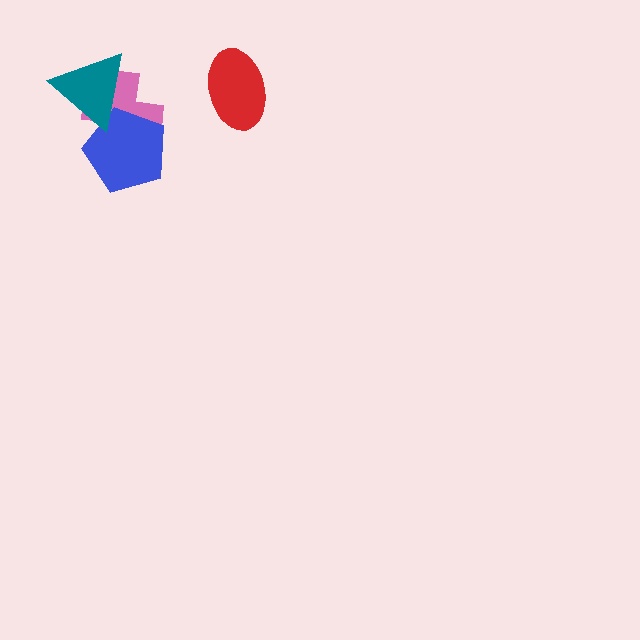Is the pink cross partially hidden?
Yes, it is partially covered by another shape.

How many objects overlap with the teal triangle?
2 objects overlap with the teal triangle.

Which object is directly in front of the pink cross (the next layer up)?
The blue pentagon is directly in front of the pink cross.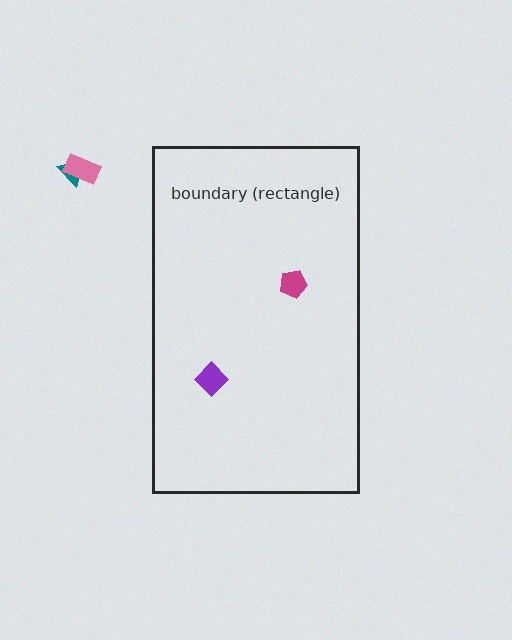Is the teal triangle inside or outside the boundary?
Outside.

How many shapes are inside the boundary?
2 inside, 2 outside.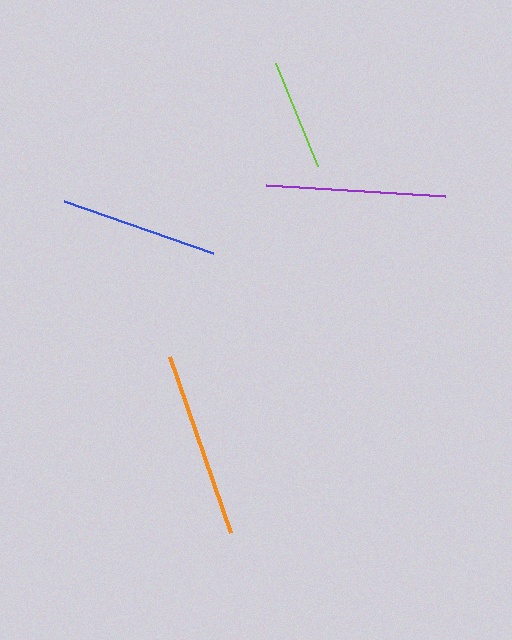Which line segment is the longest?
The orange line is the longest at approximately 186 pixels.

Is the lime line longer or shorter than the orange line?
The orange line is longer than the lime line.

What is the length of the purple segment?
The purple segment is approximately 179 pixels long.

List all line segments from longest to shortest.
From longest to shortest: orange, purple, blue, lime.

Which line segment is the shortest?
The lime line is the shortest at approximately 111 pixels.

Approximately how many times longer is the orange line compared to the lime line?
The orange line is approximately 1.7 times the length of the lime line.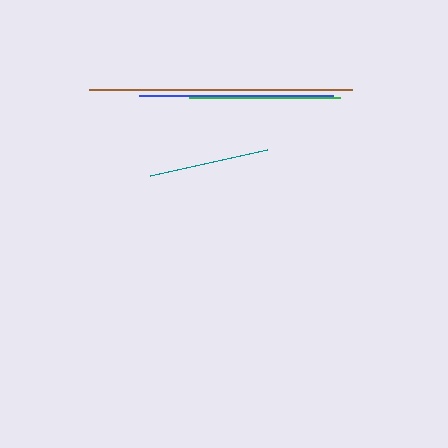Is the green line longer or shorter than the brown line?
The brown line is longer than the green line.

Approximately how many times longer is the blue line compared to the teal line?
The blue line is approximately 1.6 times the length of the teal line.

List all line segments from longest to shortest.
From longest to shortest: brown, blue, green, teal.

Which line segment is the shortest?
The teal line is the shortest at approximately 119 pixels.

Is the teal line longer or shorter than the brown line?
The brown line is longer than the teal line.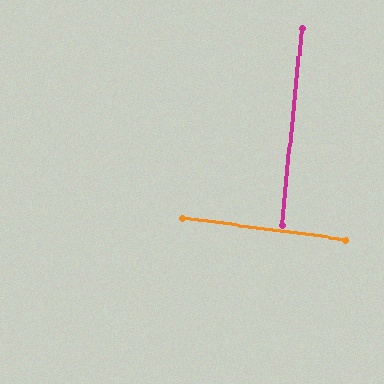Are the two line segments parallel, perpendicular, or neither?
Perpendicular — they meet at approximately 88°.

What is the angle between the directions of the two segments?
Approximately 88 degrees.